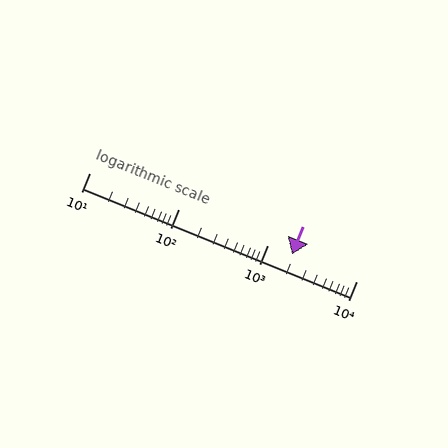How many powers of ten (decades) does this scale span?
The scale spans 3 decades, from 10 to 10000.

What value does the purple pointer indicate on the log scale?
The pointer indicates approximately 1900.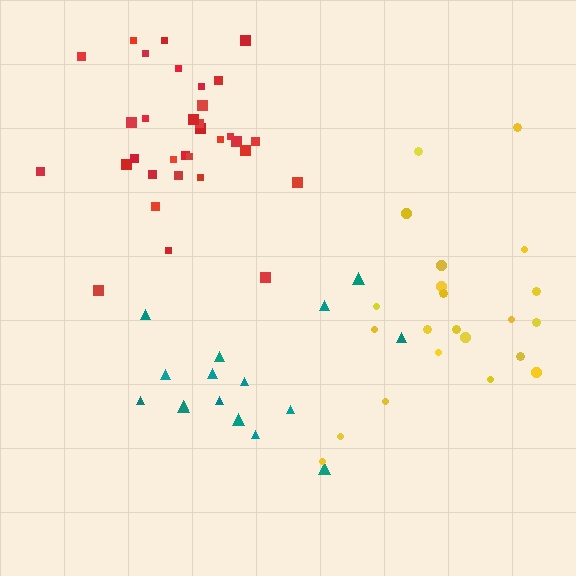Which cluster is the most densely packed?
Red.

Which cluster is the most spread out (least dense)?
Yellow.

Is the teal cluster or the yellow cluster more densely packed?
Teal.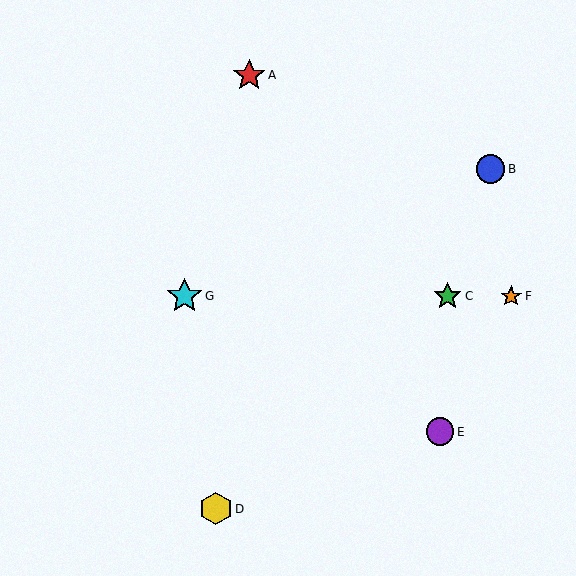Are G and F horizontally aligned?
Yes, both are at y≈296.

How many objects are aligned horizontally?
3 objects (C, F, G) are aligned horizontally.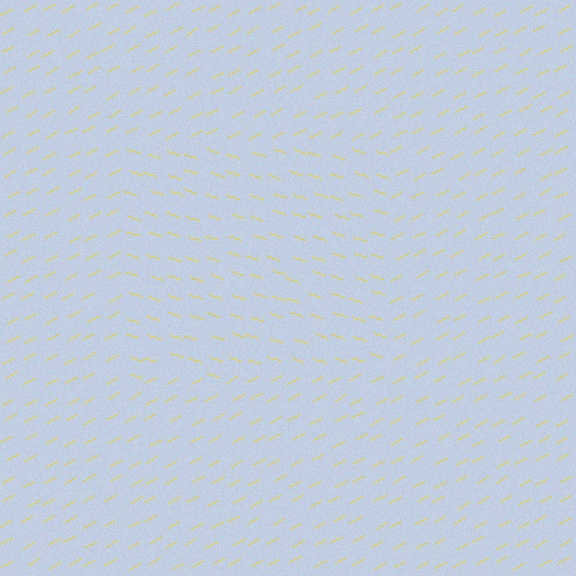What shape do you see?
I see a rectangle.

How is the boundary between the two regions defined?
The boundary is defined purely by a change in line orientation (approximately 45 degrees difference). All lines are the same color and thickness.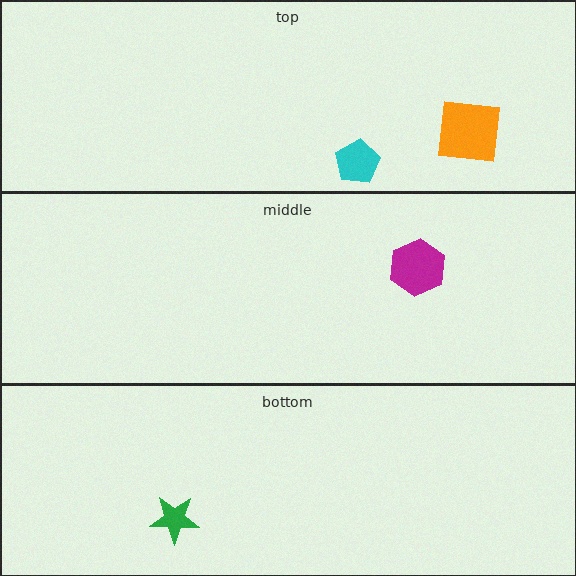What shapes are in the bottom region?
The green star.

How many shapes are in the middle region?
1.